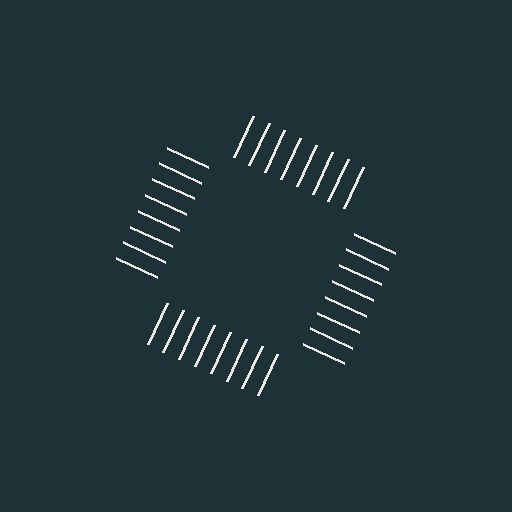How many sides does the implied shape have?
4 sides — the line-ends trace a square.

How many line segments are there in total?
32 — 8 along each of the 4 edges.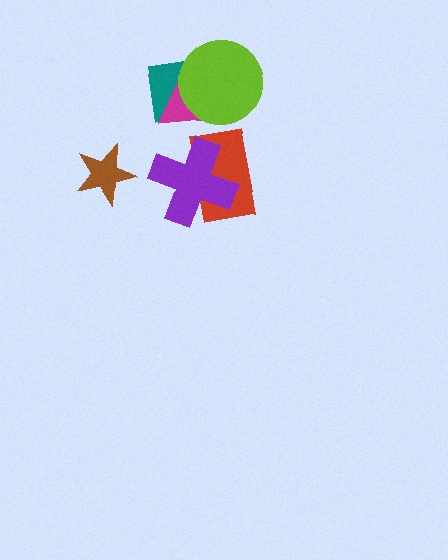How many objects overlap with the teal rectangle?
2 objects overlap with the teal rectangle.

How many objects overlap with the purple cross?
1 object overlaps with the purple cross.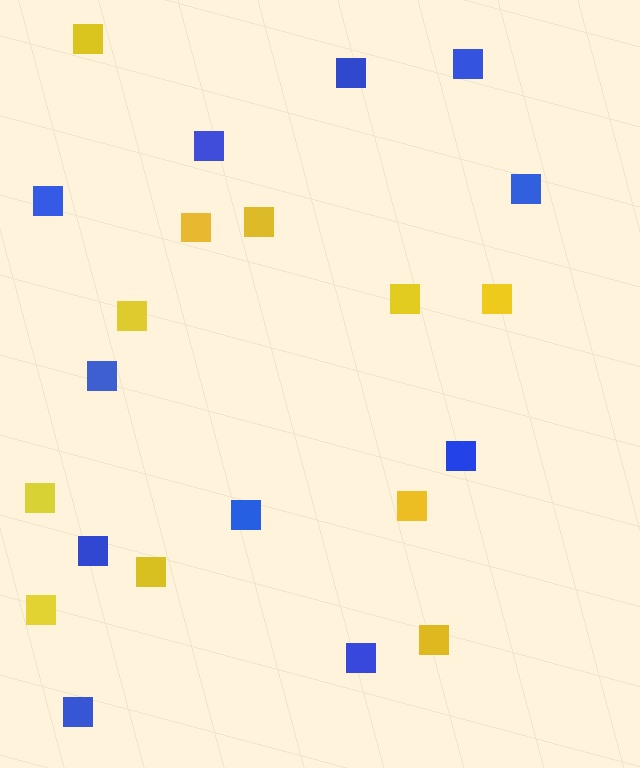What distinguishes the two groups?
There are 2 groups: one group of yellow squares (11) and one group of blue squares (11).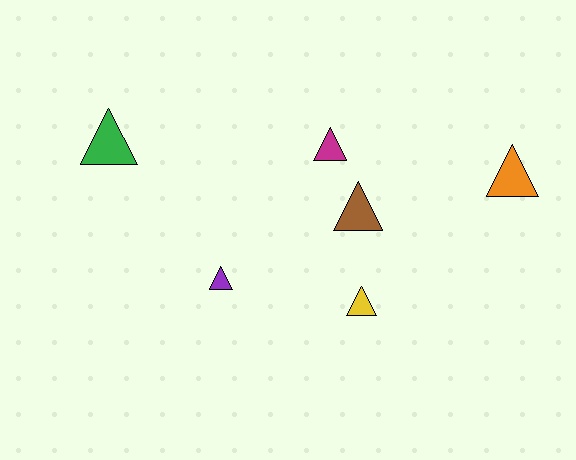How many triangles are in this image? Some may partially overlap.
There are 6 triangles.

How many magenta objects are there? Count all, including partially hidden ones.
There is 1 magenta object.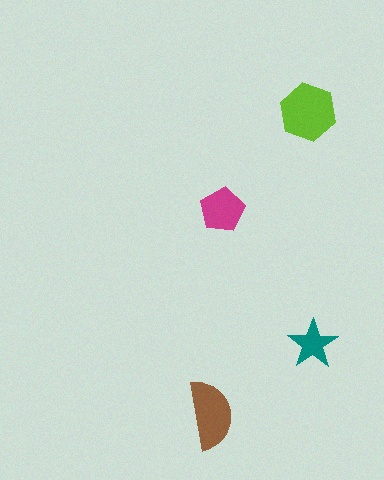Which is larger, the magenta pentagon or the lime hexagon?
The lime hexagon.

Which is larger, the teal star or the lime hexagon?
The lime hexagon.